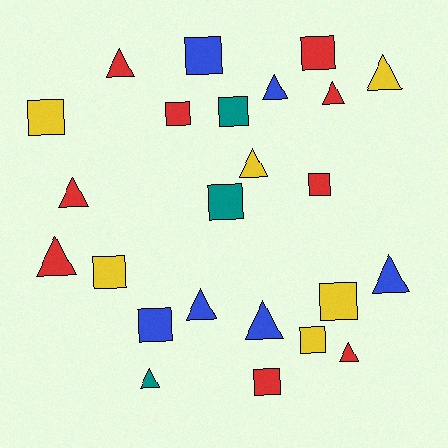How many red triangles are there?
There are 5 red triangles.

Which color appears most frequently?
Red, with 9 objects.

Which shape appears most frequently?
Square, with 12 objects.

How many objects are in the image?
There are 24 objects.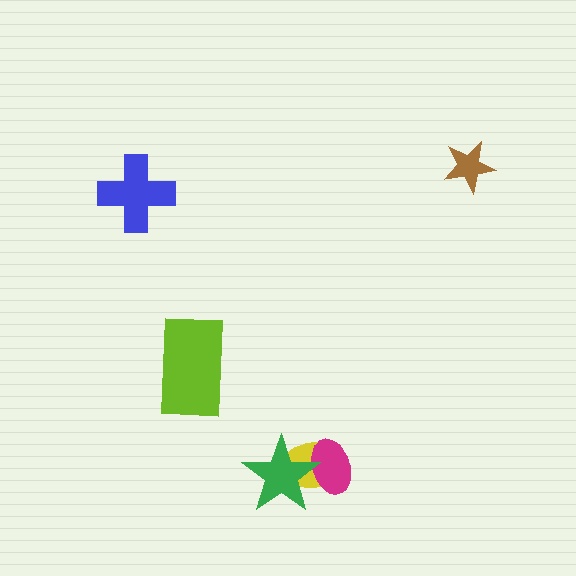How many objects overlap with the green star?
2 objects overlap with the green star.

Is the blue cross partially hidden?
No, no other shape covers it.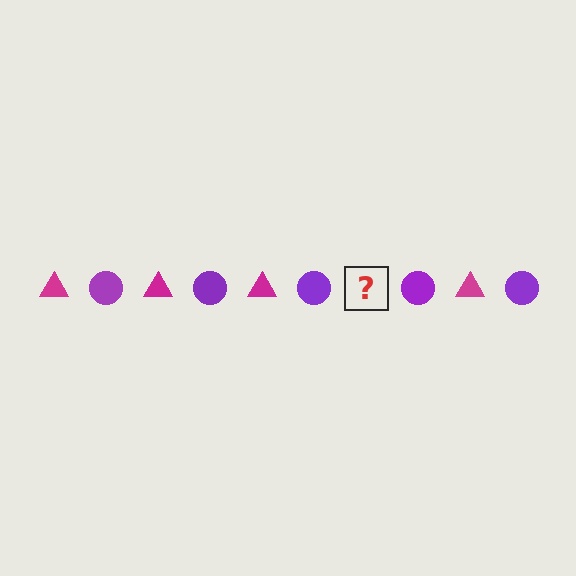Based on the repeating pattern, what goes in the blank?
The blank should be a magenta triangle.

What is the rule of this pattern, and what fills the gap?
The rule is that the pattern alternates between magenta triangle and purple circle. The gap should be filled with a magenta triangle.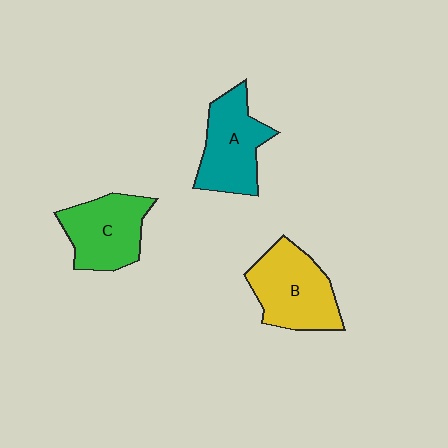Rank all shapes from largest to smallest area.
From largest to smallest: B (yellow), A (teal), C (green).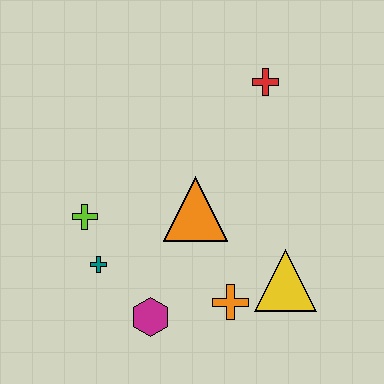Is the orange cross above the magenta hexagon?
Yes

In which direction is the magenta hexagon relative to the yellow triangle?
The magenta hexagon is to the left of the yellow triangle.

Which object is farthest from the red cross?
The magenta hexagon is farthest from the red cross.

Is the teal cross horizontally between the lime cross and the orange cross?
Yes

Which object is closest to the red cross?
The orange triangle is closest to the red cross.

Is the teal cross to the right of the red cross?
No